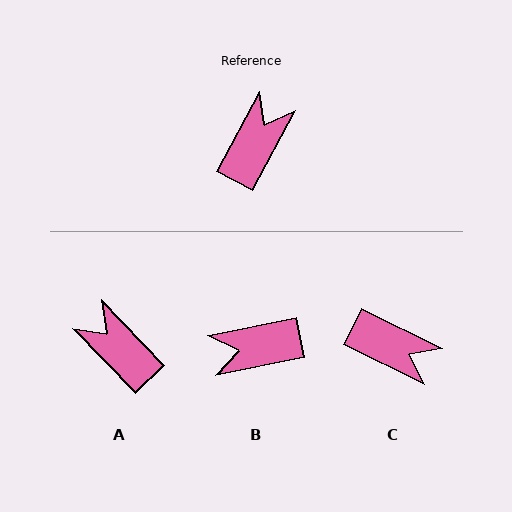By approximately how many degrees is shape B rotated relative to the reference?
Approximately 129 degrees counter-clockwise.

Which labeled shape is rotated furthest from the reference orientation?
B, about 129 degrees away.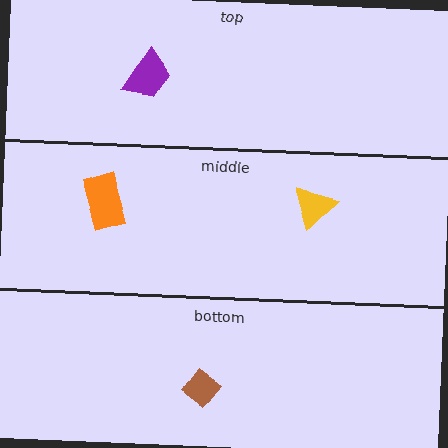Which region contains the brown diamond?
The bottom region.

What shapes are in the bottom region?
The brown diamond.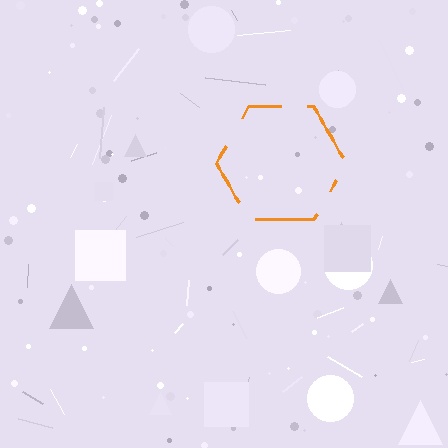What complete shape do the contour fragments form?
The contour fragments form a hexagon.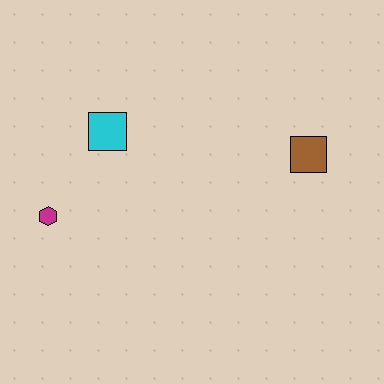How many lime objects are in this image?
There are no lime objects.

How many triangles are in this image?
There are no triangles.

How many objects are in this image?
There are 3 objects.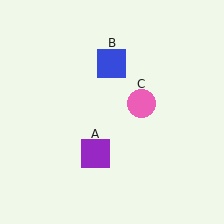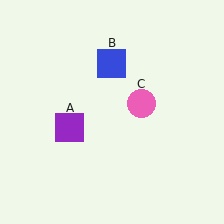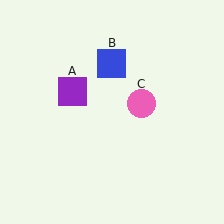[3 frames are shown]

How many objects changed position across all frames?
1 object changed position: purple square (object A).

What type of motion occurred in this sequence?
The purple square (object A) rotated clockwise around the center of the scene.